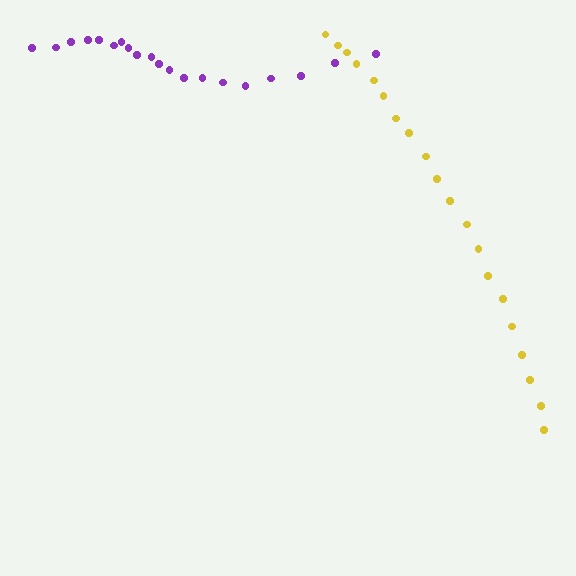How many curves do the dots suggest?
There are 2 distinct paths.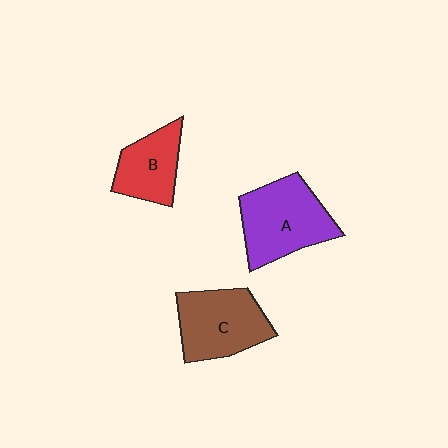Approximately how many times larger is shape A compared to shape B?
Approximately 1.5 times.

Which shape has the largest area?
Shape A (purple).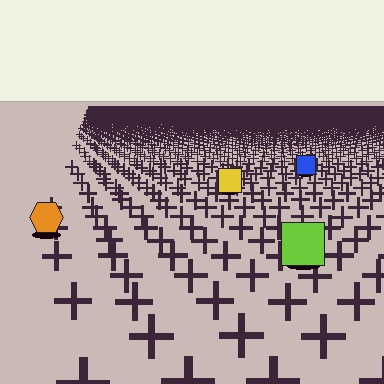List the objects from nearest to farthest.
From nearest to farthest: the lime square, the orange hexagon, the yellow square, the blue square.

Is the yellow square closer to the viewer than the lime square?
No. The lime square is closer — you can tell from the texture gradient: the ground texture is coarser near it.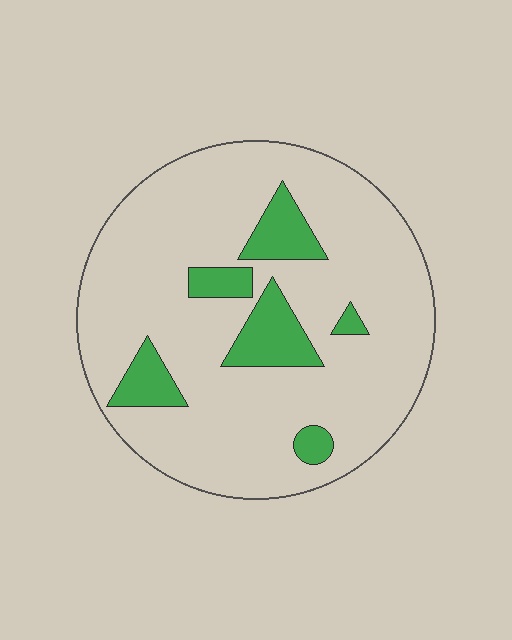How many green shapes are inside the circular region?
6.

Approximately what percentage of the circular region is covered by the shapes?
Approximately 15%.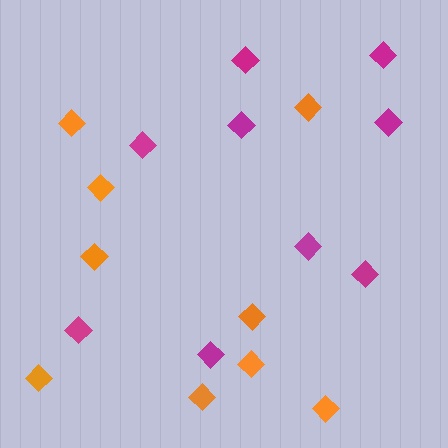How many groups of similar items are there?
There are 2 groups: one group of orange diamonds (9) and one group of magenta diamonds (9).